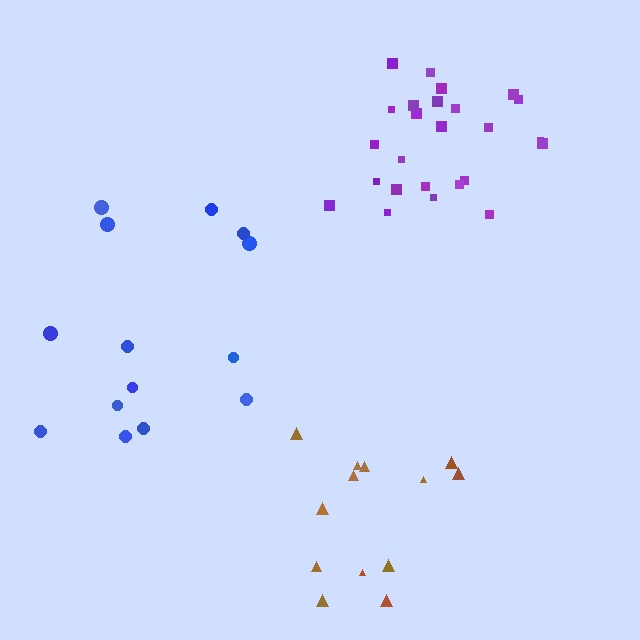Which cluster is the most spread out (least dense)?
Blue.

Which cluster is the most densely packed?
Purple.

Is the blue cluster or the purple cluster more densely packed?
Purple.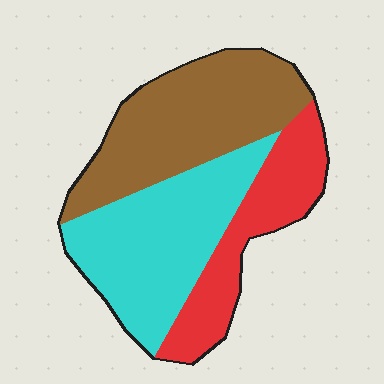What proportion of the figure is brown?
Brown covers about 40% of the figure.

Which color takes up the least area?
Red, at roughly 25%.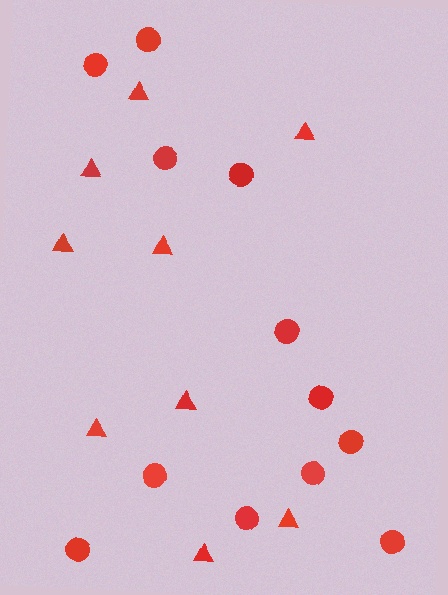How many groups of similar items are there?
There are 2 groups: one group of triangles (9) and one group of circles (12).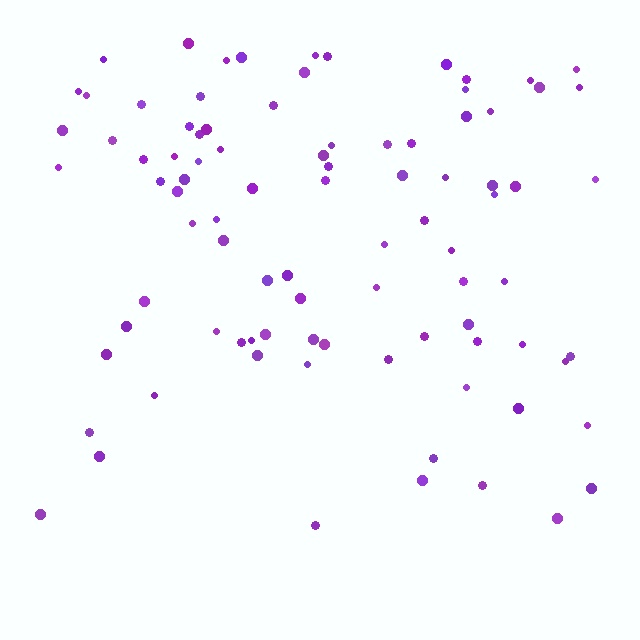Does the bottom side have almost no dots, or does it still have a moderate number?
Still a moderate number, just noticeably fewer than the top.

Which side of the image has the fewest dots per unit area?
The bottom.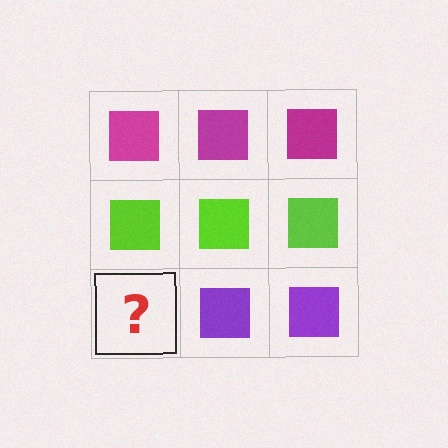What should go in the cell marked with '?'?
The missing cell should contain a purple square.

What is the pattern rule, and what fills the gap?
The rule is that each row has a consistent color. The gap should be filled with a purple square.